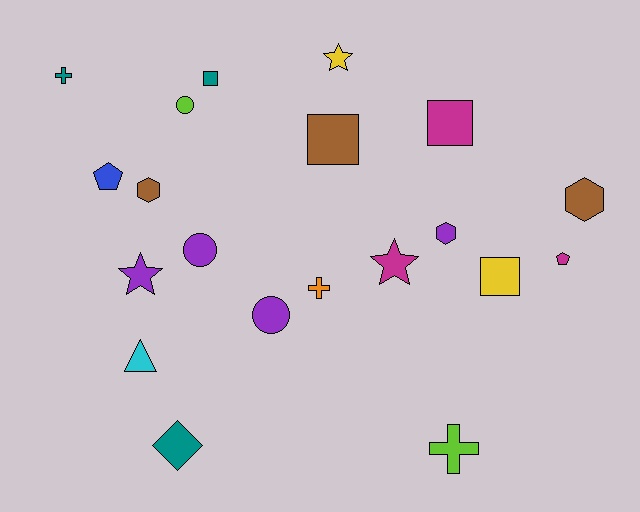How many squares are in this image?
There are 4 squares.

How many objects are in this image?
There are 20 objects.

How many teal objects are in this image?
There are 3 teal objects.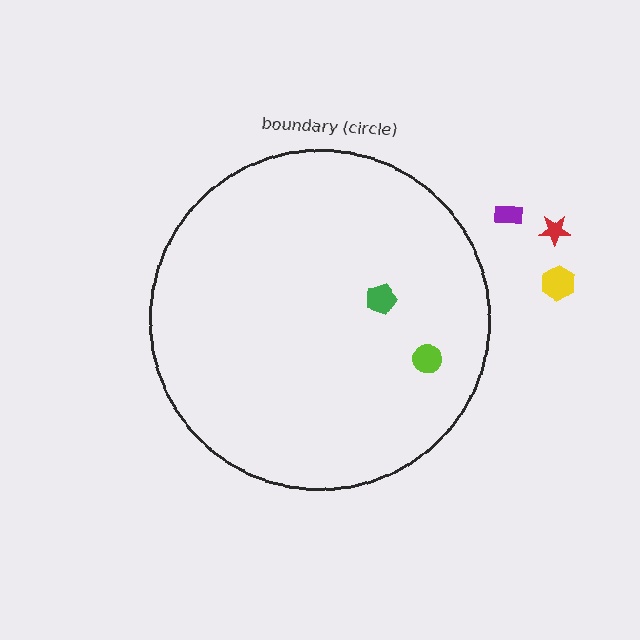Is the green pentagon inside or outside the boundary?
Inside.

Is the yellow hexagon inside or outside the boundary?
Outside.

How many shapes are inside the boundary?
2 inside, 3 outside.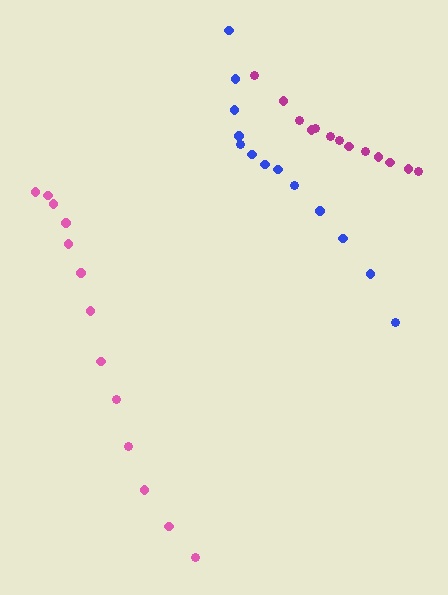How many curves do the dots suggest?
There are 3 distinct paths.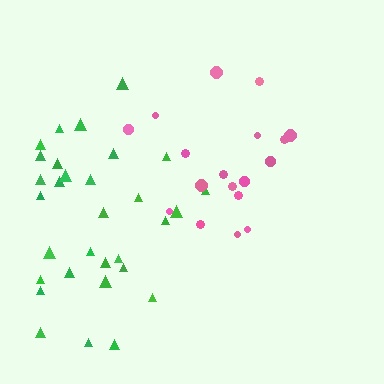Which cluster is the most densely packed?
Pink.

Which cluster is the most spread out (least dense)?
Green.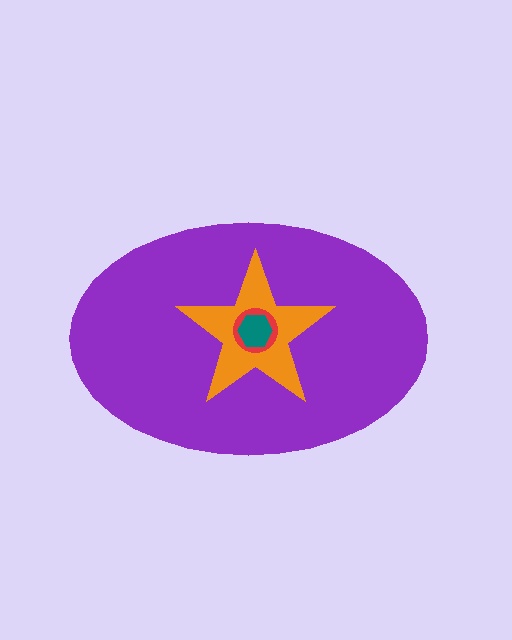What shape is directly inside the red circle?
The teal hexagon.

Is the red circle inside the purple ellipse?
Yes.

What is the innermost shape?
The teal hexagon.